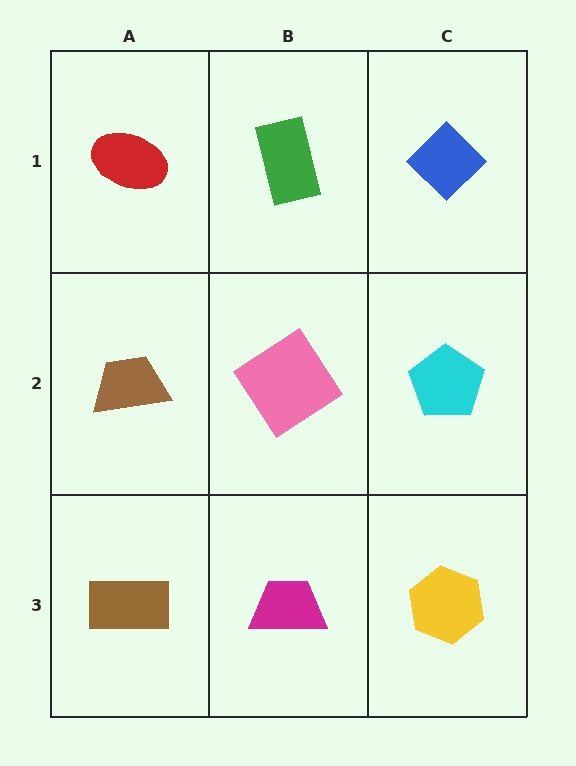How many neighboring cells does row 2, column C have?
3.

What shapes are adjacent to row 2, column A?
A red ellipse (row 1, column A), a brown rectangle (row 3, column A), a pink diamond (row 2, column B).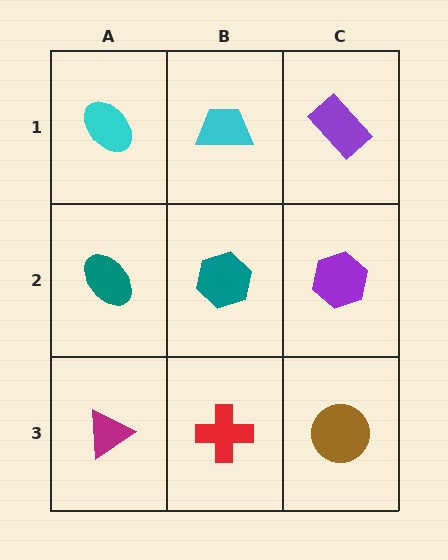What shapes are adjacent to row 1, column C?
A purple hexagon (row 2, column C), a cyan trapezoid (row 1, column B).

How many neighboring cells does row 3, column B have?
3.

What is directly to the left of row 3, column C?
A red cross.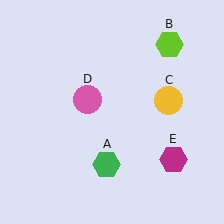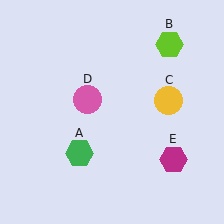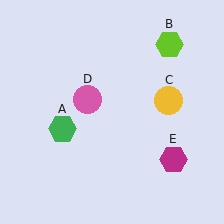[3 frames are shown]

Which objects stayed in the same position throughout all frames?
Lime hexagon (object B) and yellow circle (object C) and pink circle (object D) and magenta hexagon (object E) remained stationary.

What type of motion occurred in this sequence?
The green hexagon (object A) rotated clockwise around the center of the scene.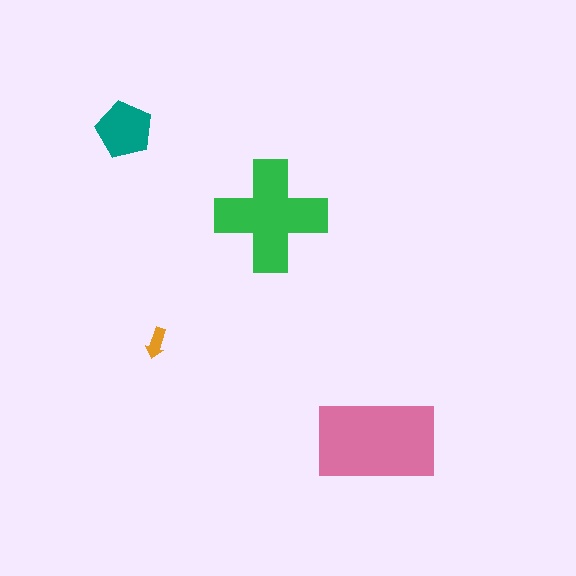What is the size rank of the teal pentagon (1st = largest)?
3rd.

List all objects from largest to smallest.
The pink rectangle, the green cross, the teal pentagon, the orange arrow.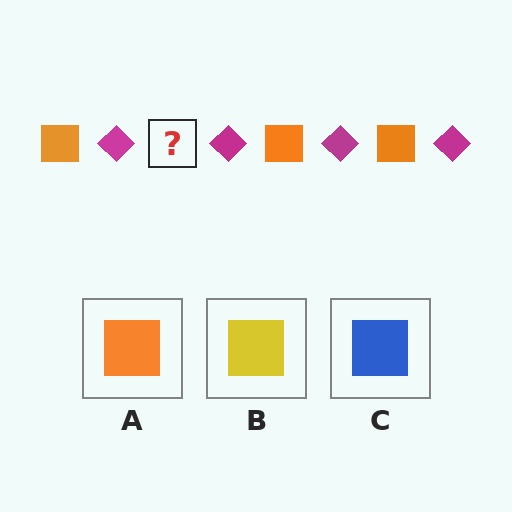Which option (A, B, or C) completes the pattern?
A.